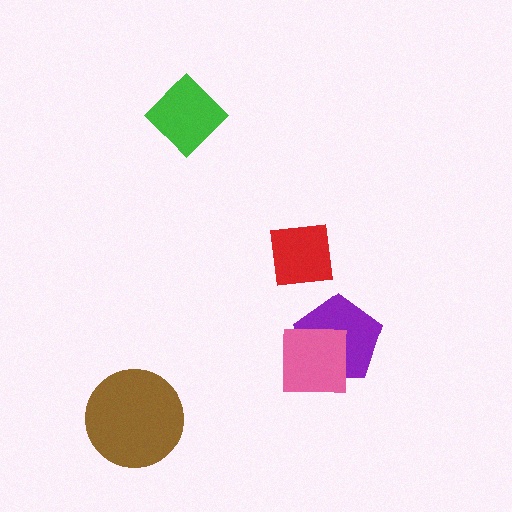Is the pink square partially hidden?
No, no other shape covers it.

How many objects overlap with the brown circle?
0 objects overlap with the brown circle.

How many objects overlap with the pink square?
1 object overlaps with the pink square.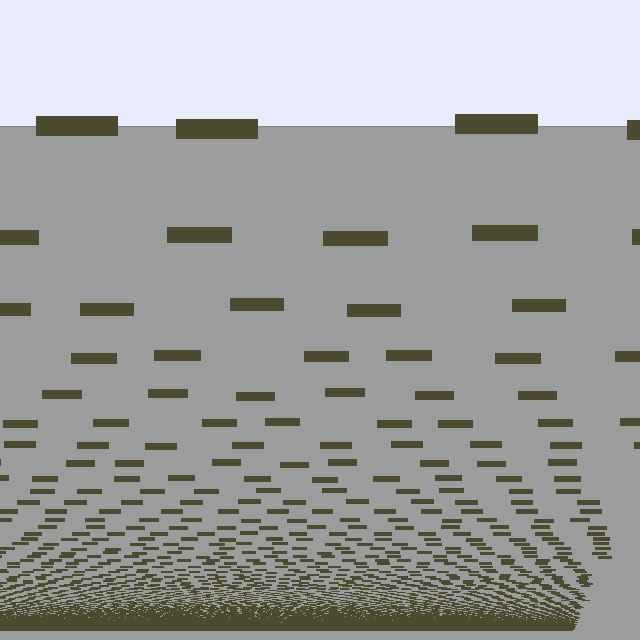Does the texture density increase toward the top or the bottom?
Density increases toward the bottom.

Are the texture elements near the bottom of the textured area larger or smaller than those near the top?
Smaller. The gradient is inverted — elements near the bottom are smaller and denser.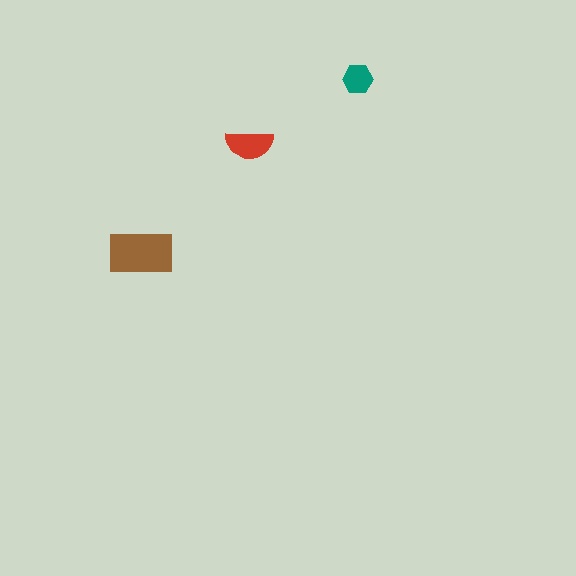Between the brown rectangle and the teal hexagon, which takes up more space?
The brown rectangle.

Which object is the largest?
The brown rectangle.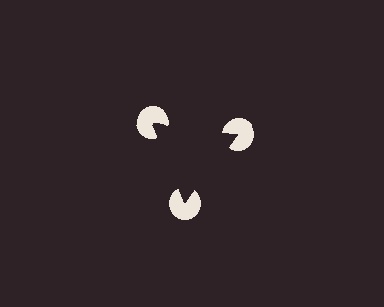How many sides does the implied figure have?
3 sides.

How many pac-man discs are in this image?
There are 3 — one at each vertex of the illusory triangle.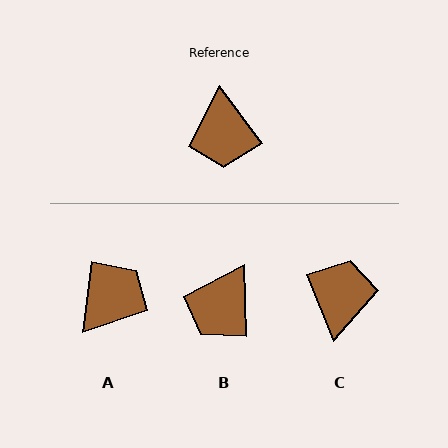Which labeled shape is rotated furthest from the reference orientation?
C, about 165 degrees away.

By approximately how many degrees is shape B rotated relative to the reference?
Approximately 35 degrees clockwise.